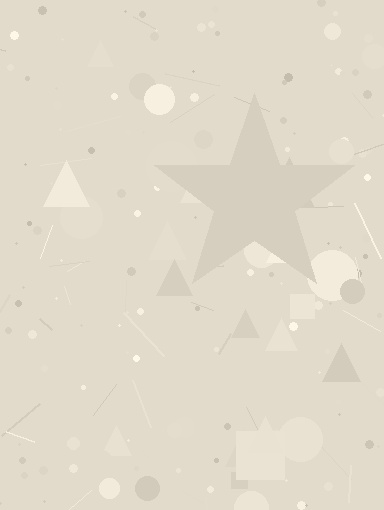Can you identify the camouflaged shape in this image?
The camouflaged shape is a star.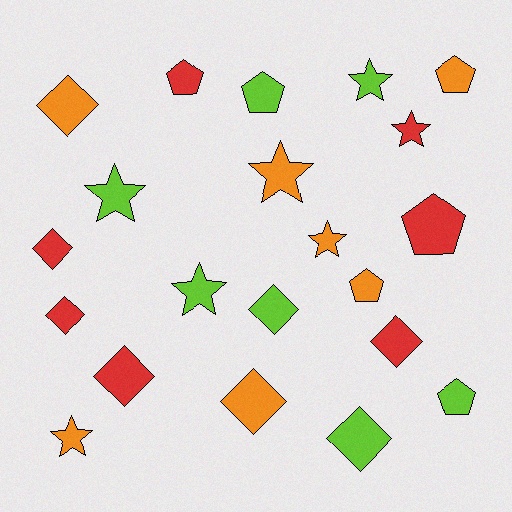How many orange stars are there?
There are 3 orange stars.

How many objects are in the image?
There are 21 objects.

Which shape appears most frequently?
Diamond, with 8 objects.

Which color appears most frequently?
Lime, with 7 objects.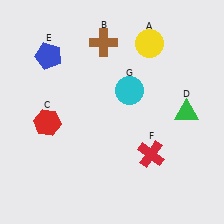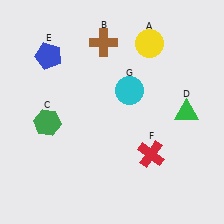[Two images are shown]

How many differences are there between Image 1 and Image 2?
There is 1 difference between the two images.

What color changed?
The hexagon (C) changed from red in Image 1 to green in Image 2.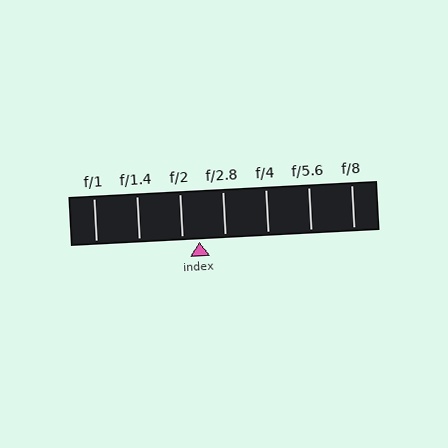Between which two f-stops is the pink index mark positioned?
The index mark is between f/2 and f/2.8.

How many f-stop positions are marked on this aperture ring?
There are 7 f-stop positions marked.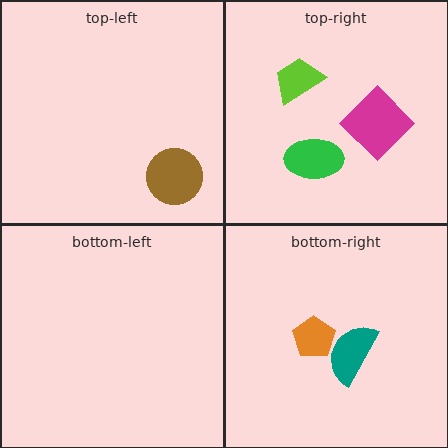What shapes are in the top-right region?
The lime trapezoid, the green ellipse, the magenta diamond.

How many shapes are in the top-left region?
1.